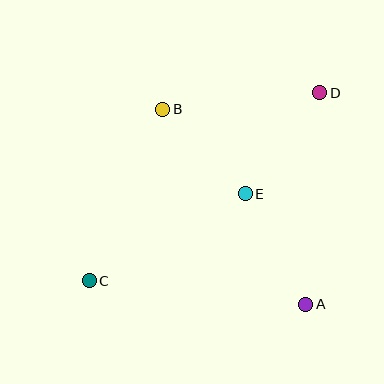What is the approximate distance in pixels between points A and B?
The distance between A and B is approximately 242 pixels.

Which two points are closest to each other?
Points B and E are closest to each other.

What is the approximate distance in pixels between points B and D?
The distance between B and D is approximately 158 pixels.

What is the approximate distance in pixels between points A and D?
The distance between A and D is approximately 212 pixels.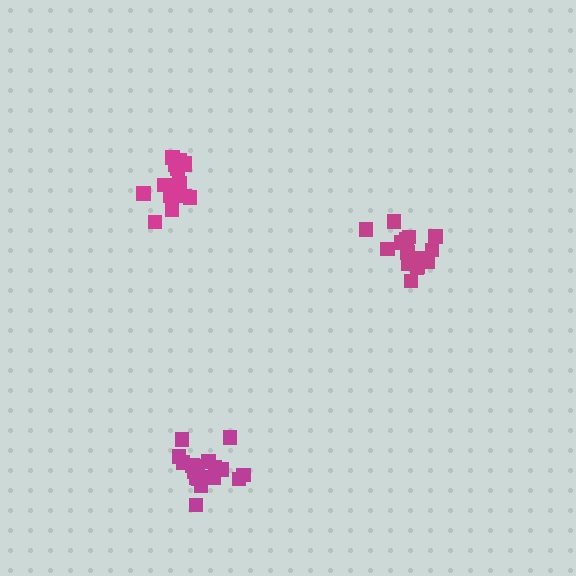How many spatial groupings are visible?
There are 3 spatial groupings.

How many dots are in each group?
Group 1: 17 dots, Group 2: 19 dots, Group 3: 16 dots (52 total).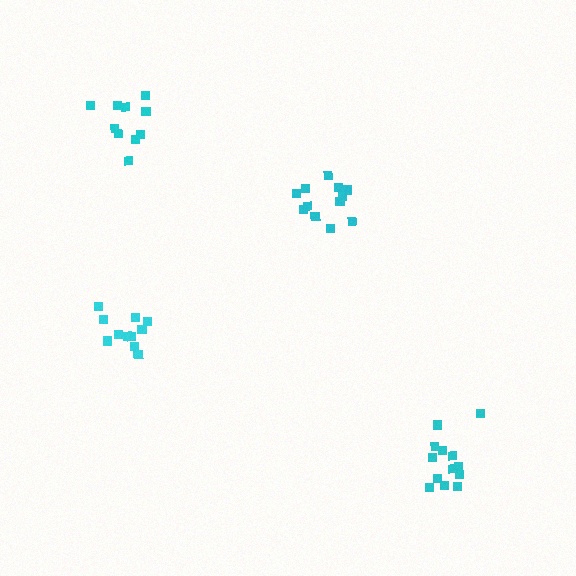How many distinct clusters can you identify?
There are 4 distinct clusters.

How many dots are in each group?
Group 1: 13 dots, Group 2: 12 dots, Group 3: 10 dots, Group 4: 11 dots (46 total).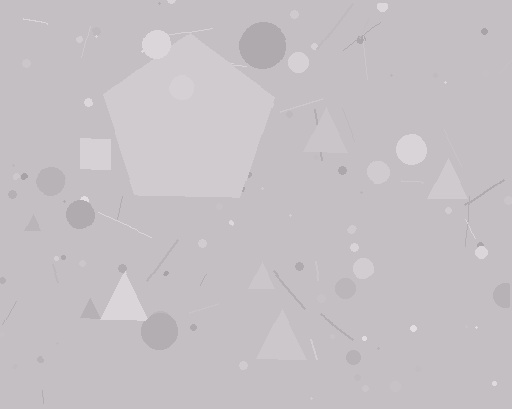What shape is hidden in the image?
A pentagon is hidden in the image.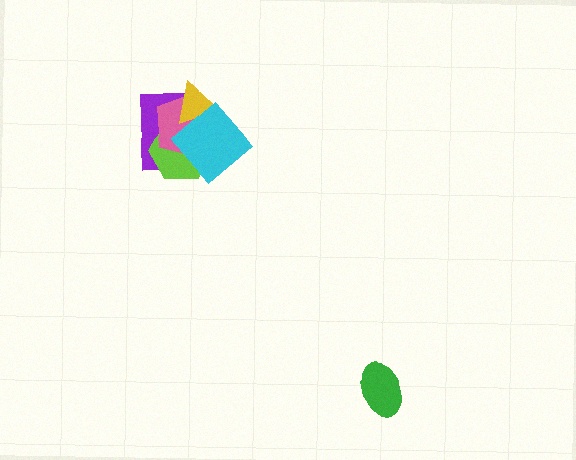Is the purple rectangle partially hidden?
Yes, it is partially covered by another shape.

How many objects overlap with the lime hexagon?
4 objects overlap with the lime hexagon.